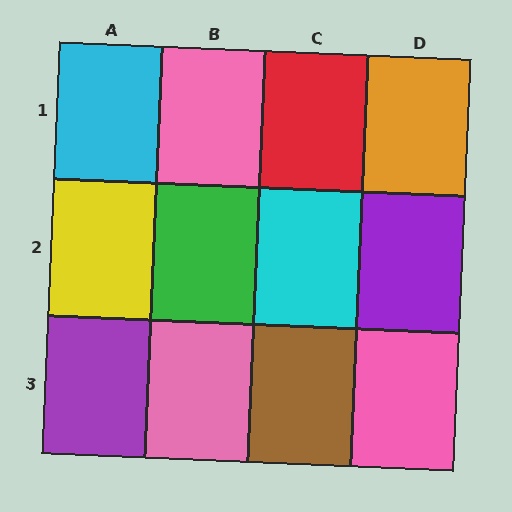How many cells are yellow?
1 cell is yellow.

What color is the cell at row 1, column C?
Red.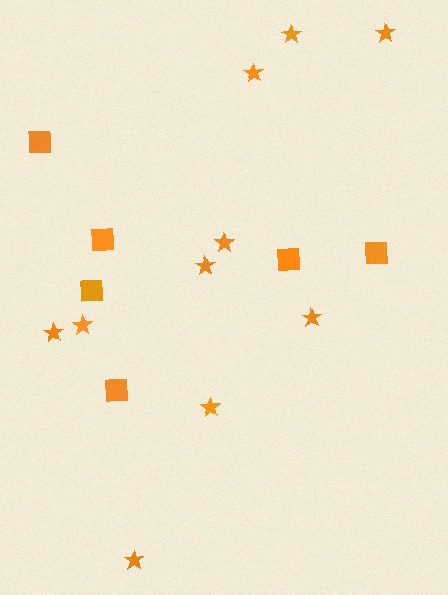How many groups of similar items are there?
There are 2 groups: one group of stars (10) and one group of squares (6).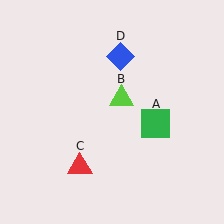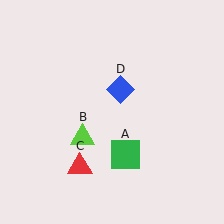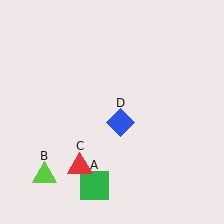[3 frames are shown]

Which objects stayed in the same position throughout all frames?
Red triangle (object C) remained stationary.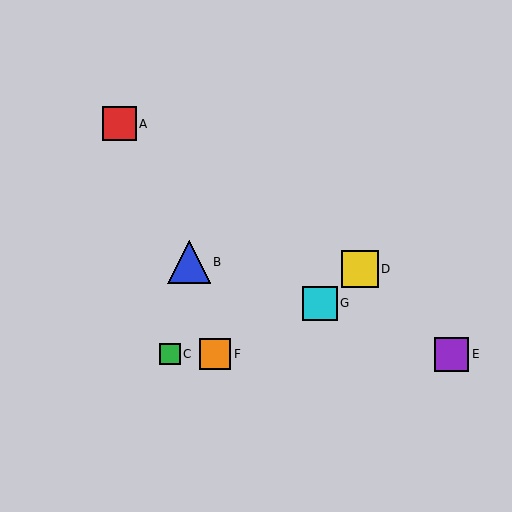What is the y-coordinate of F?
Object F is at y≈354.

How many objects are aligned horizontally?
3 objects (C, E, F) are aligned horizontally.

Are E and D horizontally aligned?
No, E is at y≈354 and D is at y≈269.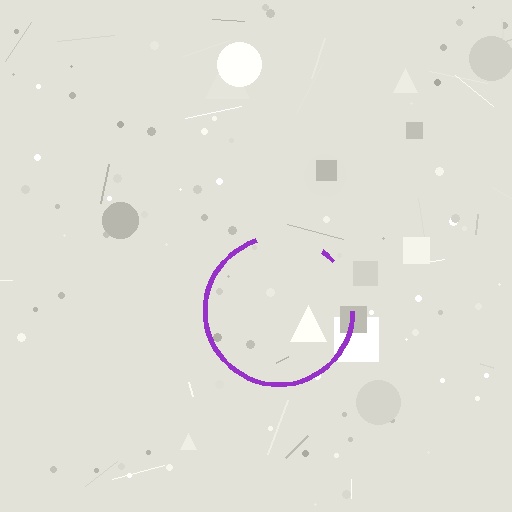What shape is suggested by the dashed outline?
The dashed outline suggests a circle.